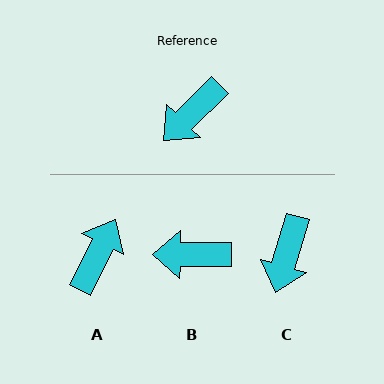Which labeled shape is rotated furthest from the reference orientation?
A, about 161 degrees away.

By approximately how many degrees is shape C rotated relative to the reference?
Approximately 29 degrees counter-clockwise.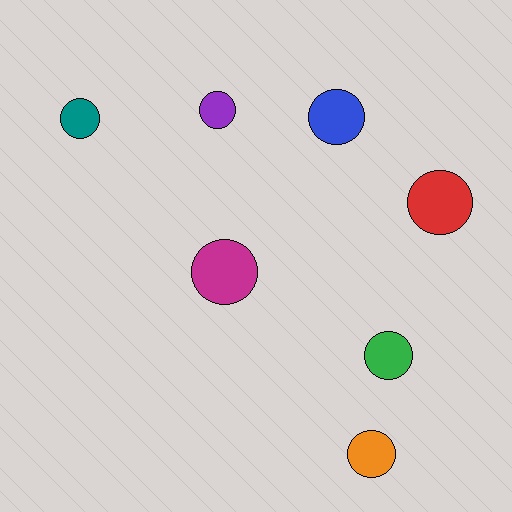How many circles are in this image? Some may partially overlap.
There are 7 circles.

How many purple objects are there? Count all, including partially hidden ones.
There is 1 purple object.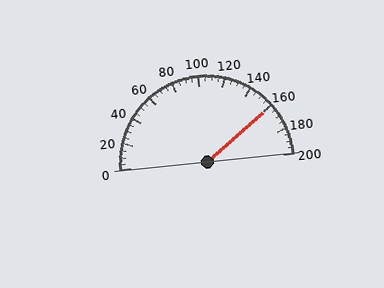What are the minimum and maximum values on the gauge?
The gauge ranges from 0 to 200.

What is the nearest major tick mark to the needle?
The nearest major tick mark is 160.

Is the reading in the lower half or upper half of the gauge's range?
The reading is in the upper half of the range (0 to 200).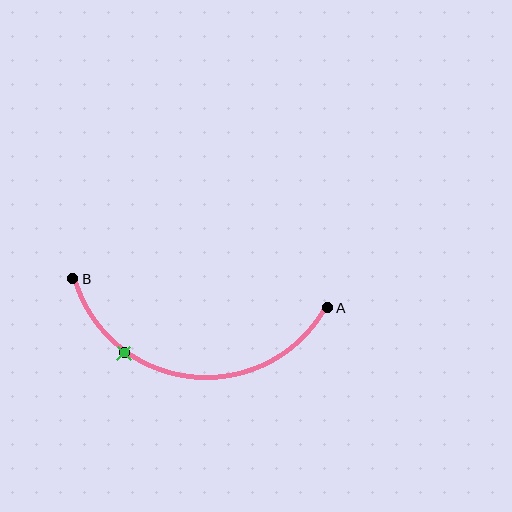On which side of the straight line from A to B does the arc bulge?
The arc bulges below the straight line connecting A and B.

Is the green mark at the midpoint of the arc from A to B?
No. The green mark lies on the arc but is closer to endpoint B. The arc midpoint would be at the point on the curve equidistant along the arc from both A and B.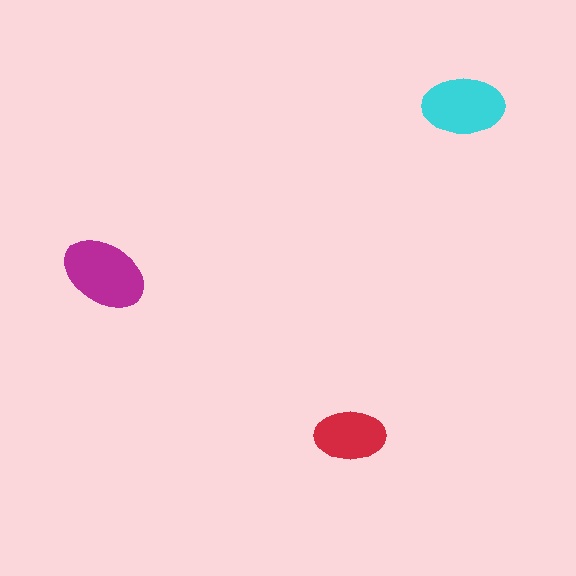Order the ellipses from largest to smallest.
the magenta one, the cyan one, the red one.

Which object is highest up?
The cyan ellipse is topmost.